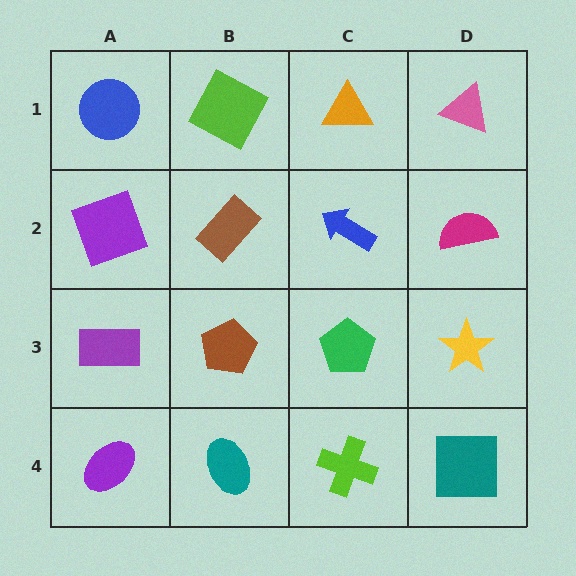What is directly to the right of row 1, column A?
A lime square.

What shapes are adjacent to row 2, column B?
A lime square (row 1, column B), a brown pentagon (row 3, column B), a purple square (row 2, column A), a blue arrow (row 2, column C).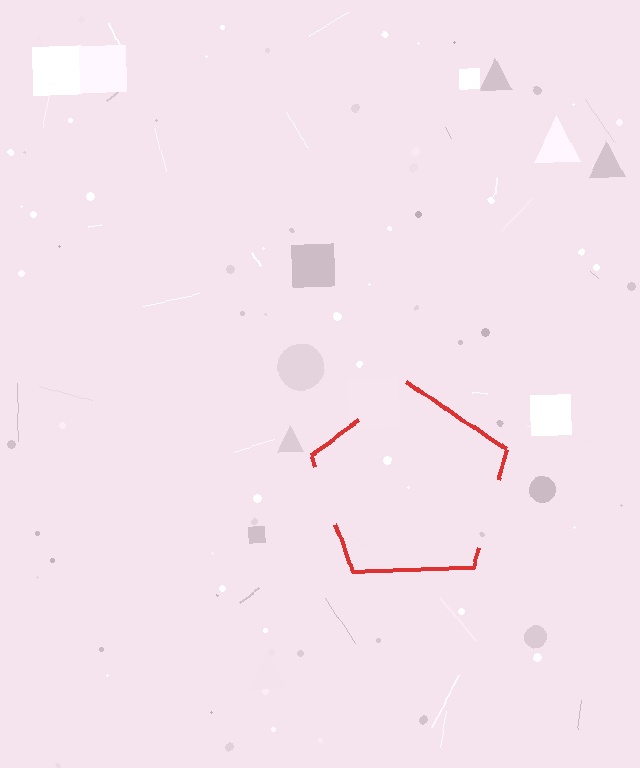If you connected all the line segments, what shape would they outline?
They would outline a pentagon.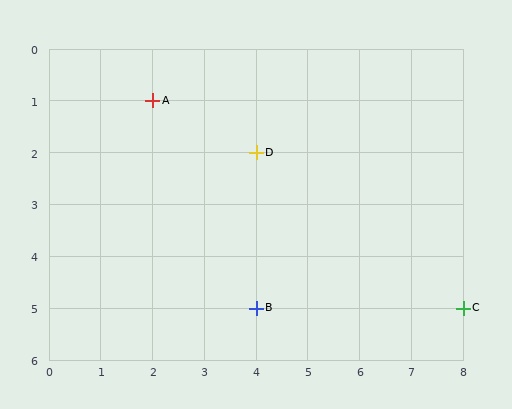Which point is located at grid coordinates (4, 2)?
Point D is at (4, 2).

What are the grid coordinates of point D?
Point D is at grid coordinates (4, 2).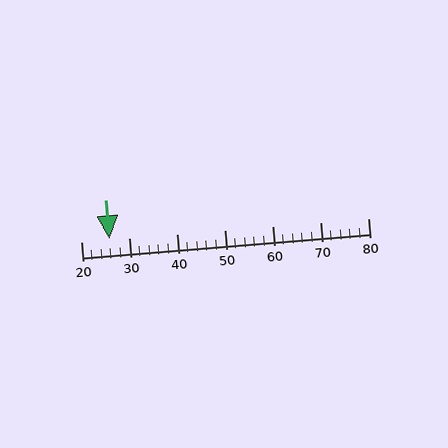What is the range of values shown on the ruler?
The ruler shows values from 20 to 80.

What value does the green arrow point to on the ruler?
The green arrow points to approximately 26.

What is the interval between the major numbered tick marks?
The major tick marks are spaced 10 units apart.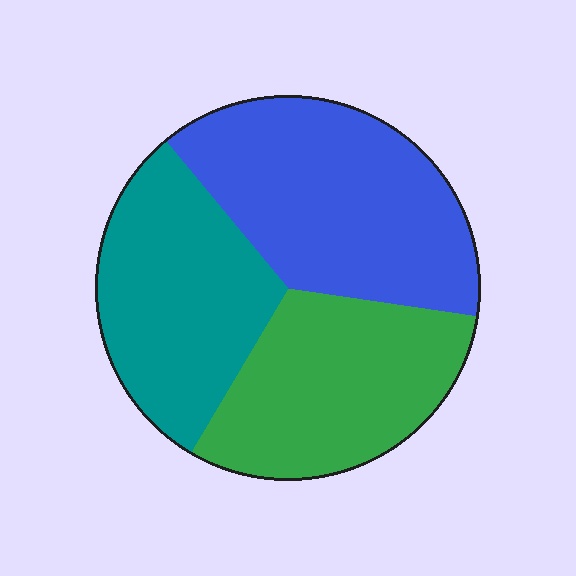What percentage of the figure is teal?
Teal takes up about one third (1/3) of the figure.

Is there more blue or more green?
Blue.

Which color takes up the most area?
Blue, at roughly 40%.